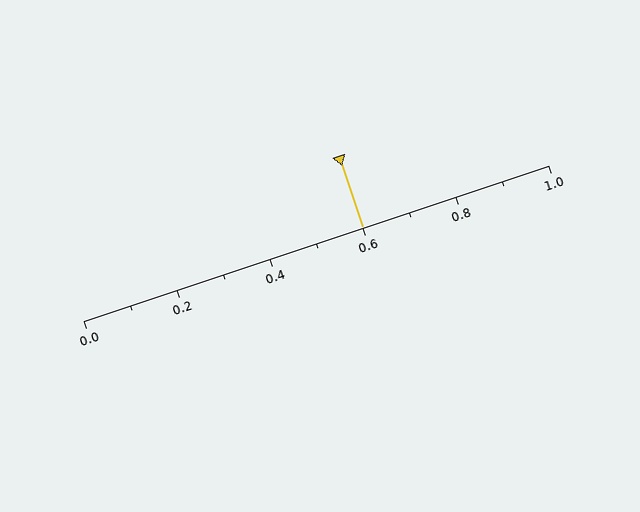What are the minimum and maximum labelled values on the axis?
The axis runs from 0.0 to 1.0.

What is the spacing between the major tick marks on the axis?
The major ticks are spaced 0.2 apart.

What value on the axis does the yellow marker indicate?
The marker indicates approximately 0.6.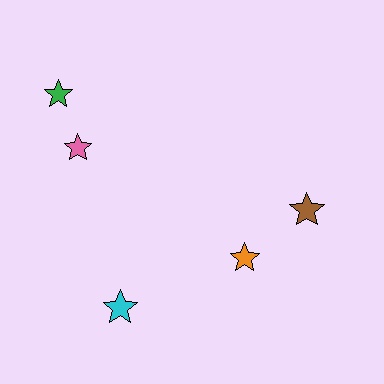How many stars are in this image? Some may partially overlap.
There are 5 stars.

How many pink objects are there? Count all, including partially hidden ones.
There is 1 pink object.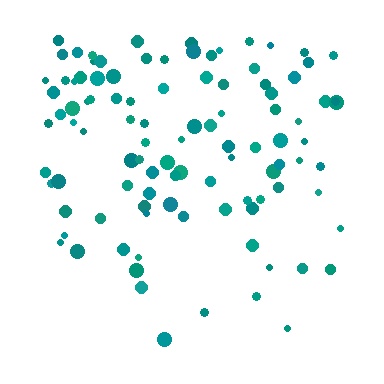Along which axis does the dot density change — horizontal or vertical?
Vertical.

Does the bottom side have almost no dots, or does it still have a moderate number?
Still a moderate number, just noticeably fewer than the top.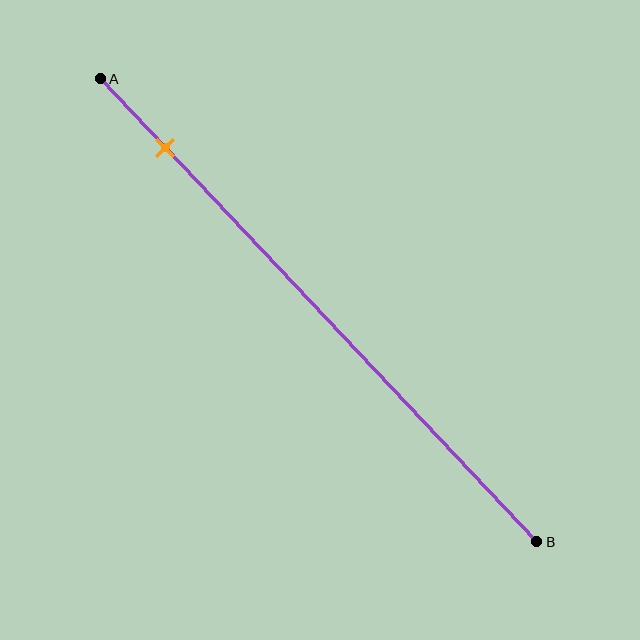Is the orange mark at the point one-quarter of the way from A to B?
No, the mark is at about 15% from A, not at the 25% one-quarter point.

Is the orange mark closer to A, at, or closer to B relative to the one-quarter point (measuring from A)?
The orange mark is closer to point A than the one-quarter point of segment AB.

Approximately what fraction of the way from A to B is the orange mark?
The orange mark is approximately 15% of the way from A to B.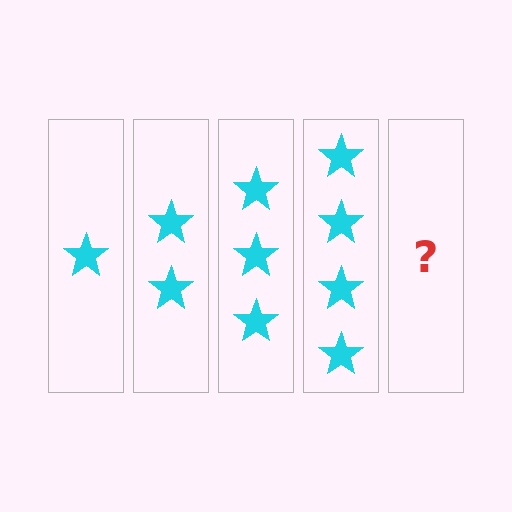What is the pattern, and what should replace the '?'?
The pattern is that each step adds one more star. The '?' should be 5 stars.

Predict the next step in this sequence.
The next step is 5 stars.